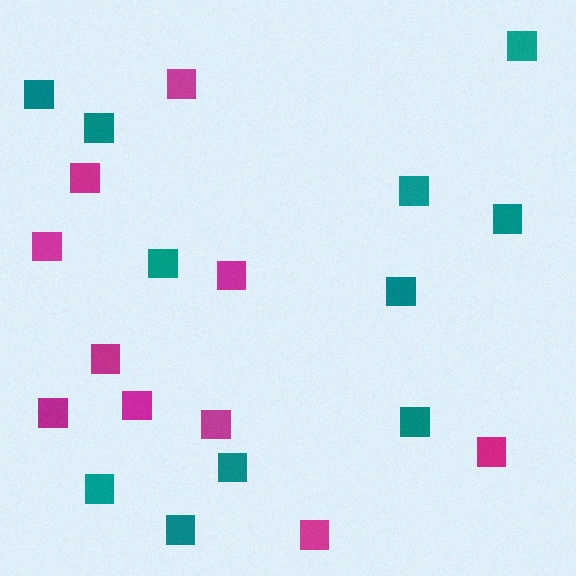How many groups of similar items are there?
There are 2 groups: one group of teal squares (11) and one group of magenta squares (10).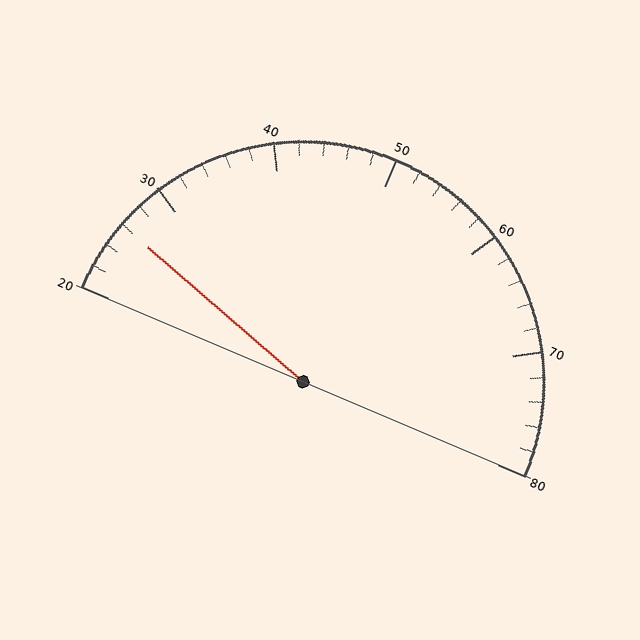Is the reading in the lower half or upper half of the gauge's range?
The reading is in the lower half of the range (20 to 80).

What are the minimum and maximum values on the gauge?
The gauge ranges from 20 to 80.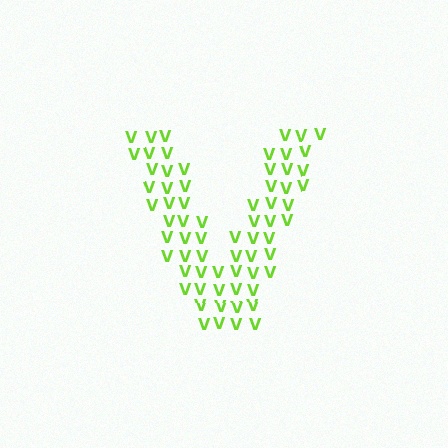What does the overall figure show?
The overall figure shows the letter V.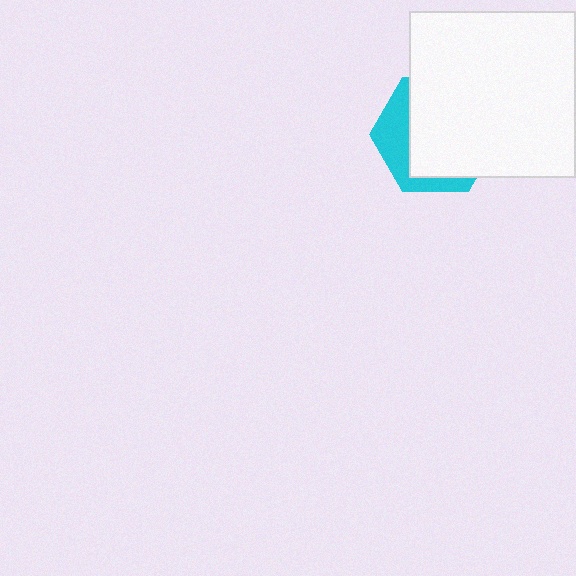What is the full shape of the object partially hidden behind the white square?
The partially hidden object is a cyan hexagon.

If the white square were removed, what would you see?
You would see the complete cyan hexagon.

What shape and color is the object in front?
The object in front is a white square.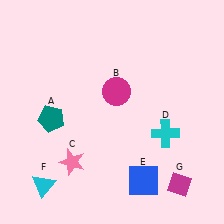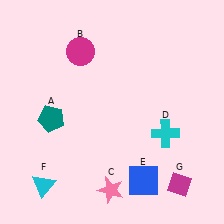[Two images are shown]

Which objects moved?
The objects that moved are: the magenta circle (B), the pink star (C).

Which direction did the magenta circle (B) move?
The magenta circle (B) moved up.